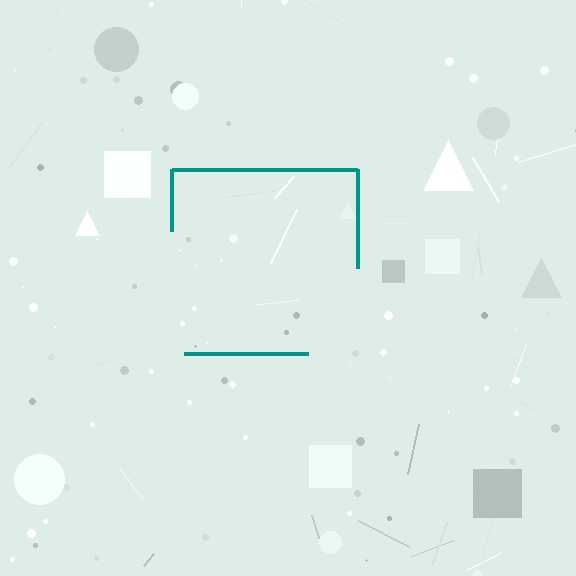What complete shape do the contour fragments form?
The contour fragments form a square.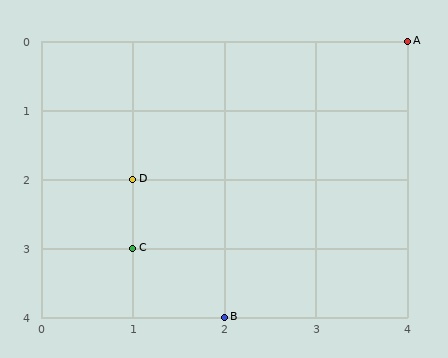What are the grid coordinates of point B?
Point B is at grid coordinates (2, 4).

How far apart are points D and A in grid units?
Points D and A are 3 columns and 2 rows apart (about 3.6 grid units diagonally).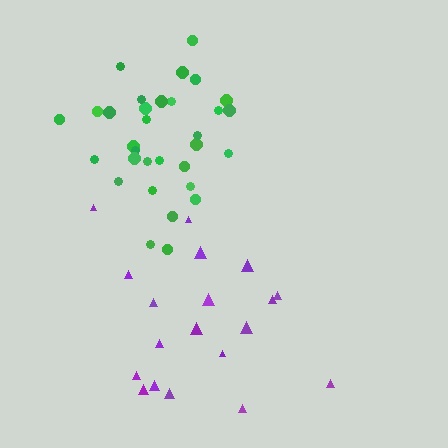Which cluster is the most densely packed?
Green.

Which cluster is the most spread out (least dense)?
Purple.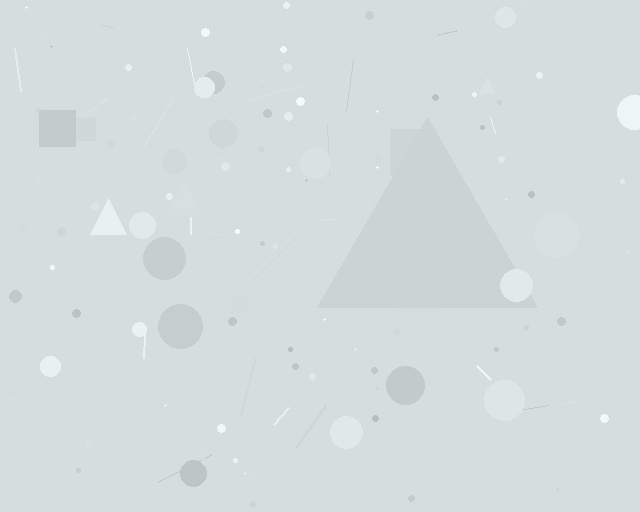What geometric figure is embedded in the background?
A triangle is embedded in the background.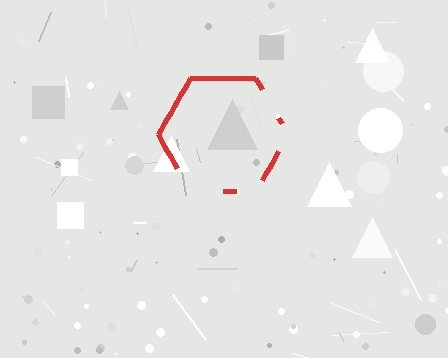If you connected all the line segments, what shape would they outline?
They would outline a hexagon.